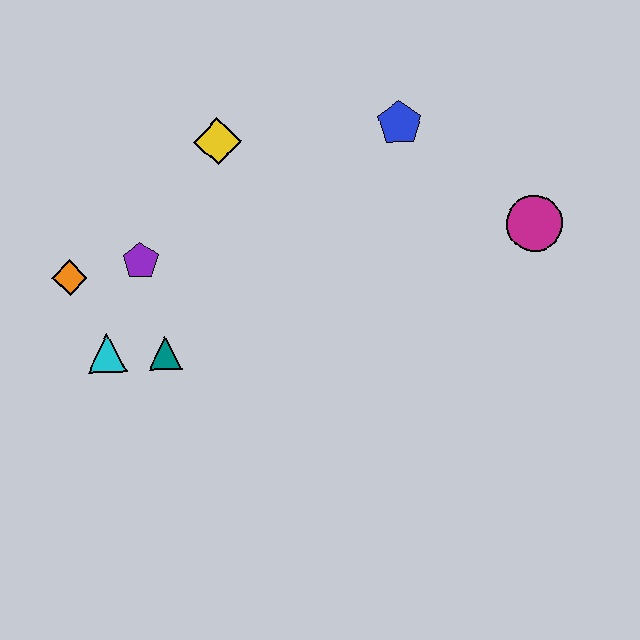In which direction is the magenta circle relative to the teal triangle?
The magenta circle is to the right of the teal triangle.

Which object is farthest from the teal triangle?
The magenta circle is farthest from the teal triangle.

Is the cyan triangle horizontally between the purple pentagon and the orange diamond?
Yes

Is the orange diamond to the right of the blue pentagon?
No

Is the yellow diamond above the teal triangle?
Yes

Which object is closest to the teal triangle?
The cyan triangle is closest to the teal triangle.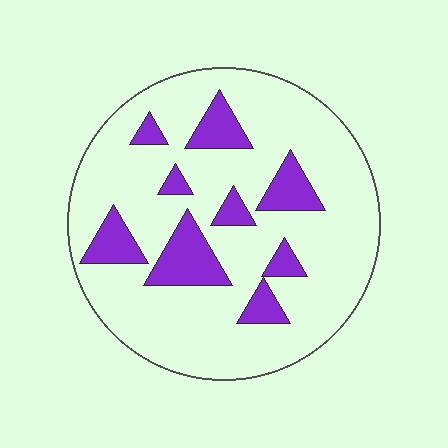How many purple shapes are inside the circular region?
9.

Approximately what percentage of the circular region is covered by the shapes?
Approximately 20%.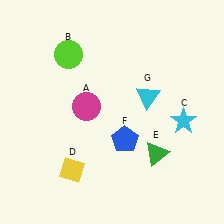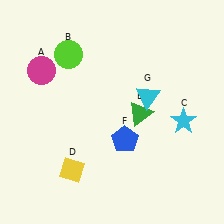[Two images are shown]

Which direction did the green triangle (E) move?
The green triangle (E) moved up.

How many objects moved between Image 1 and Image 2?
2 objects moved between the two images.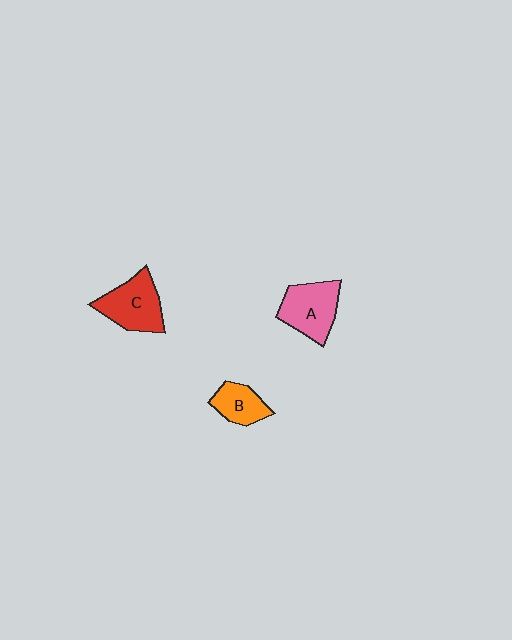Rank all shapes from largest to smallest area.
From largest to smallest: C (red), A (pink), B (orange).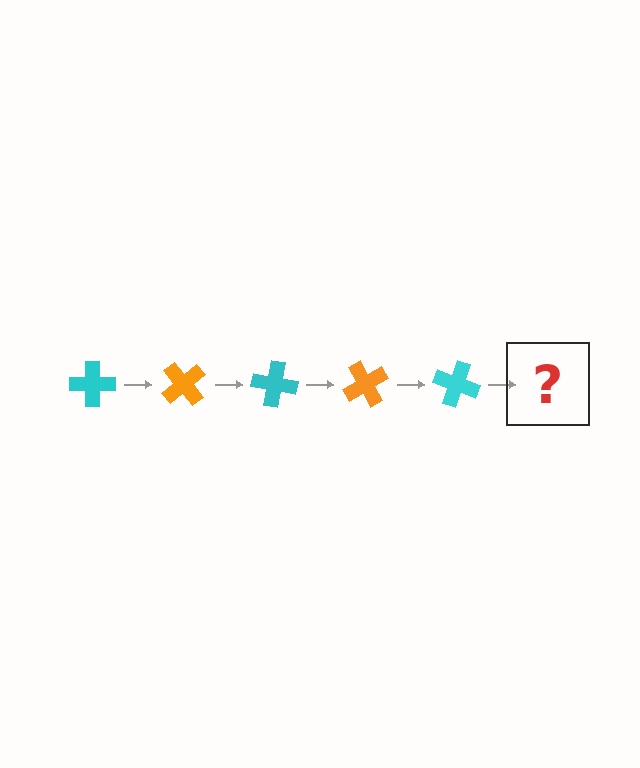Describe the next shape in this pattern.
It should be an orange cross, rotated 250 degrees from the start.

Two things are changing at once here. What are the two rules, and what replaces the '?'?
The two rules are that it rotates 50 degrees each step and the color cycles through cyan and orange. The '?' should be an orange cross, rotated 250 degrees from the start.